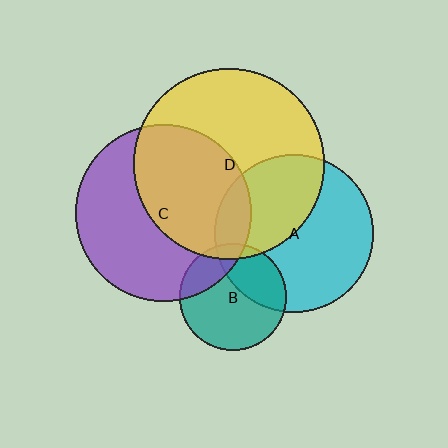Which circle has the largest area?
Circle D (yellow).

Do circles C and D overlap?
Yes.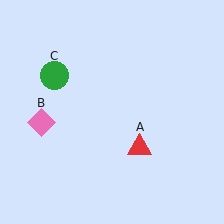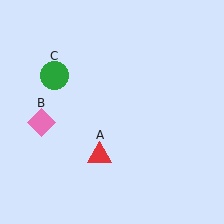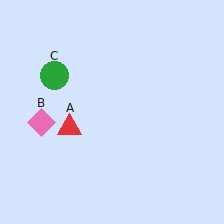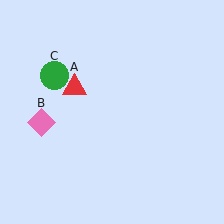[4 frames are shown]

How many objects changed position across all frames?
1 object changed position: red triangle (object A).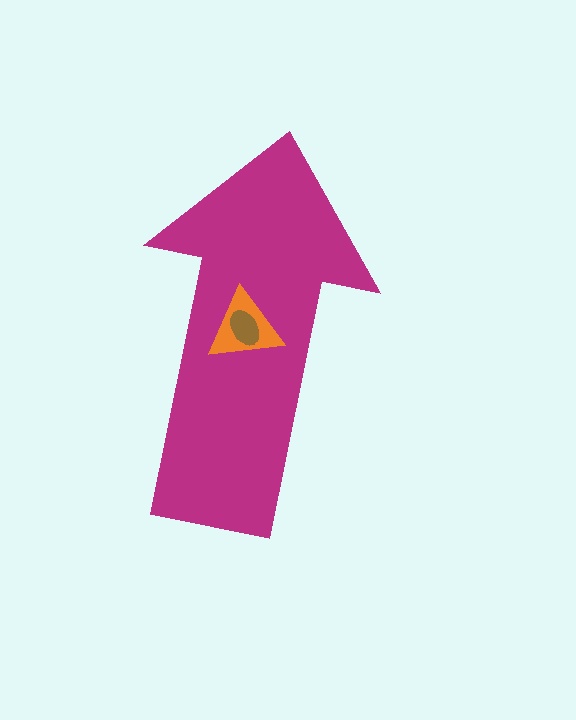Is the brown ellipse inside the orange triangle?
Yes.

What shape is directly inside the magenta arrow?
The orange triangle.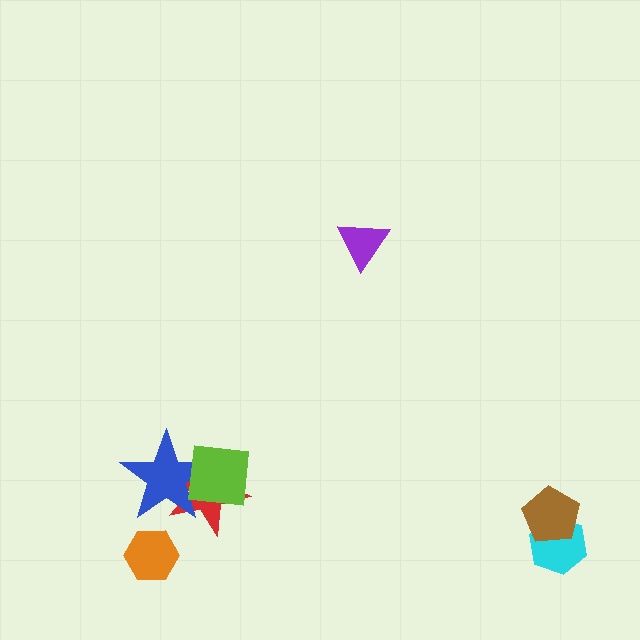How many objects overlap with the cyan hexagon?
1 object overlaps with the cyan hexagon.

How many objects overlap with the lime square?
2 objects overlap with the lime square.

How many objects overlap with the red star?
2 objects overlap with the red star.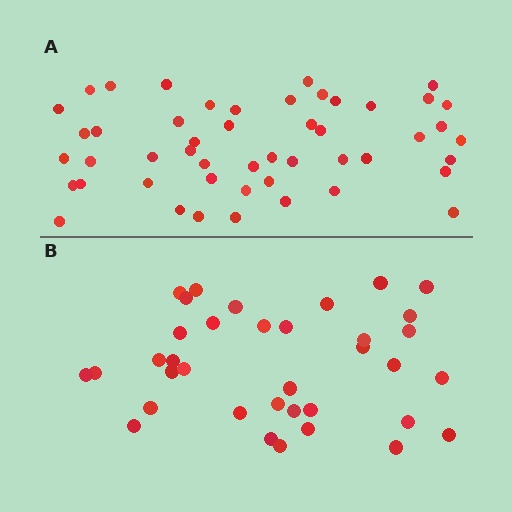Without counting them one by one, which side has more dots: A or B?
Region A (the top region) has more dots.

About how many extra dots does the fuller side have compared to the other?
Region A has approximately 15 more dots than region B.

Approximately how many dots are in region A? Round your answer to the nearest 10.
About 50 dots. (The exact count is 49, which rounds to 50.)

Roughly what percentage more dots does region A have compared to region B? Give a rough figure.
About 35% more.